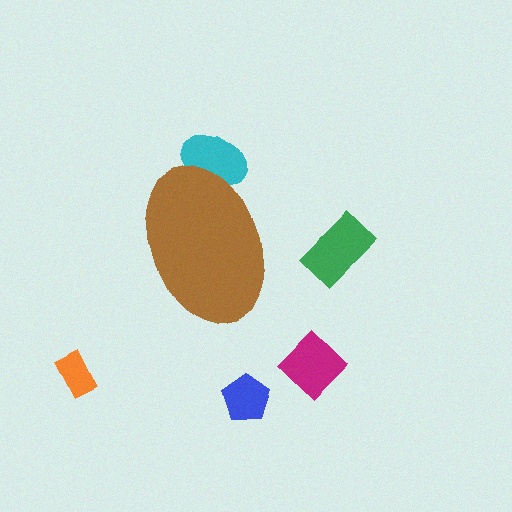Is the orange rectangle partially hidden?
No, the orange rectangle is fully visible.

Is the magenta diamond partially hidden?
No, the magenta diamond is fully visible.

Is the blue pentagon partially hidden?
No, the blue pentagon is fully visible.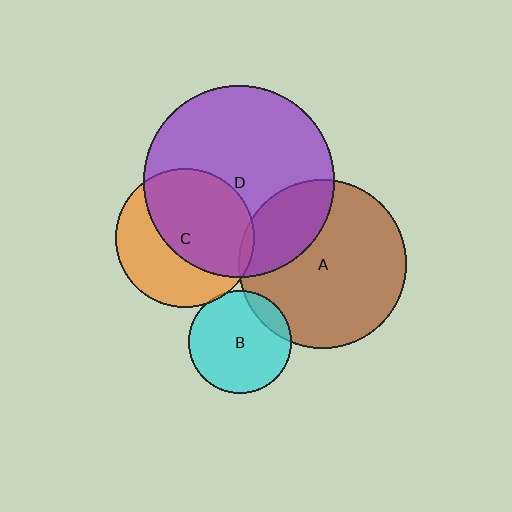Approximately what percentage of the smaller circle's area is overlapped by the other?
Approximately 5%.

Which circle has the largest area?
Circle D (purple).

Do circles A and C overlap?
Yes.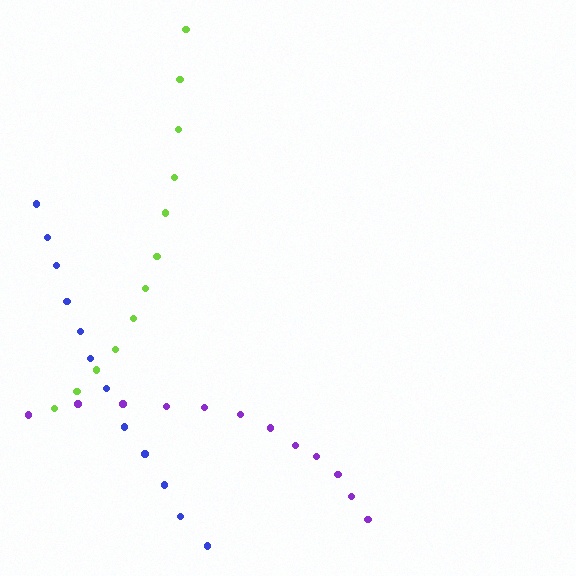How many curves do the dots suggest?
There are 3 distinct paths.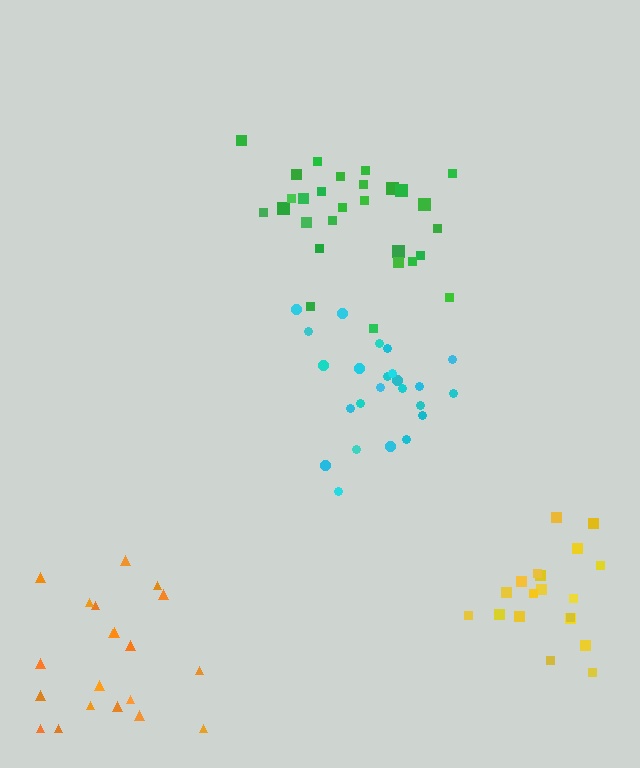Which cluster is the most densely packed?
Yellow.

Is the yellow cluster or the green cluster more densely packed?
Yellow.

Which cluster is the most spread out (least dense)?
Orange.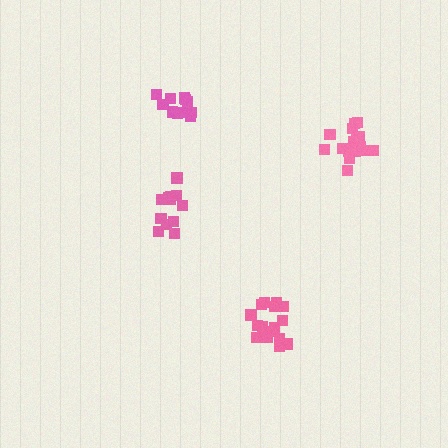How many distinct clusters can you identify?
There are 4 distinct clusters.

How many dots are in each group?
Group 1: 12 dots, Group 2: 17 dots, Group 3: 18 dots, Group 4: 13 dots (60 total).